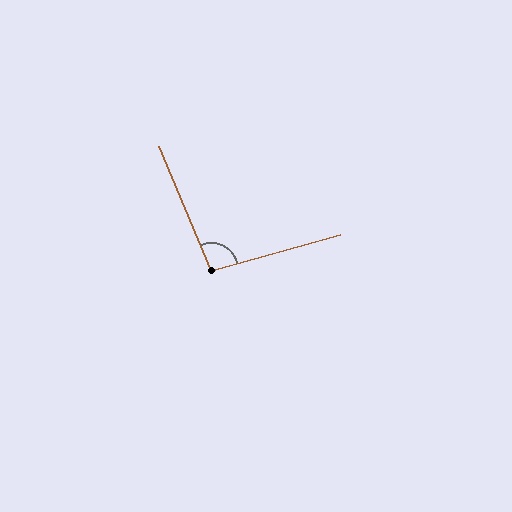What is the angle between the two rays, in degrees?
Approximately 98 degrees.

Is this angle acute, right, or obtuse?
It is obtuse.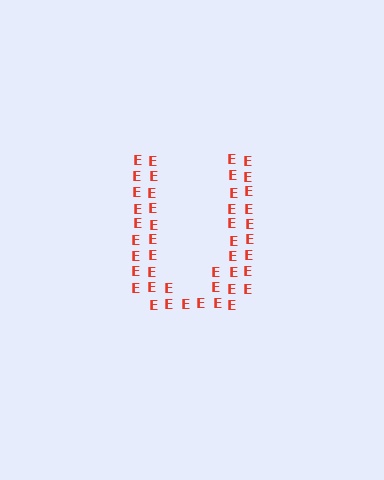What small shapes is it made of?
It is made of small letter E's.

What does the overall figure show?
The overall figure shows the letter U.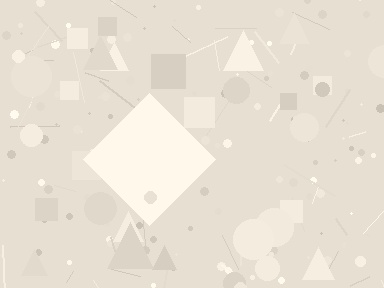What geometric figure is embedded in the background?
A diamond is embedded in the background.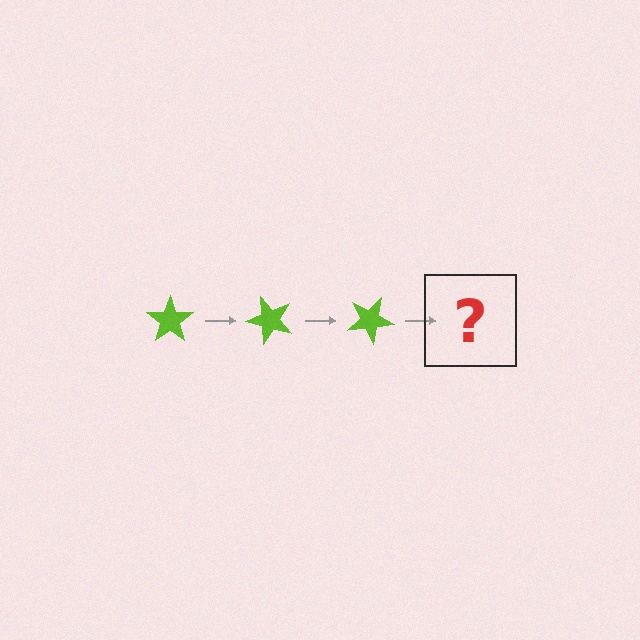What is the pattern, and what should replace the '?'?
The pattern is that the star rotates 50 degrees each step. The '?' should be a lime star rotated 150 degrees.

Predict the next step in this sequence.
The next step is a lime star rotated 150 degrees.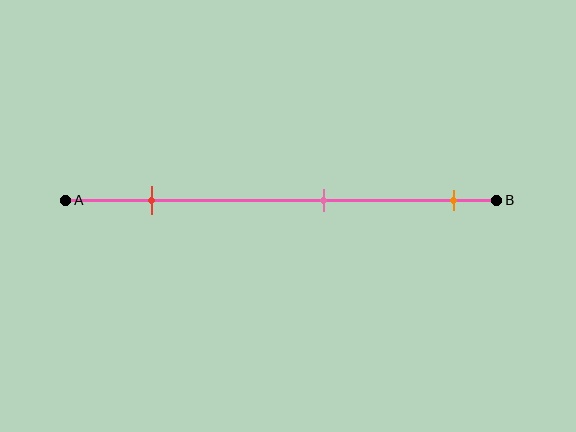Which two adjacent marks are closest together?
The pink and orange marks are the closest adjacent pair.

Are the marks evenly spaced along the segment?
Yes, the marks are approximately evenly spaced.